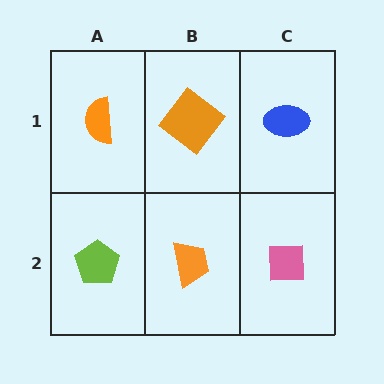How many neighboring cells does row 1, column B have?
3.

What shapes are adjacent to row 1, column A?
A lime pentagon (row 2, column A), an orange diamond (row 1, column B).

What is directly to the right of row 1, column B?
A blue ellipse.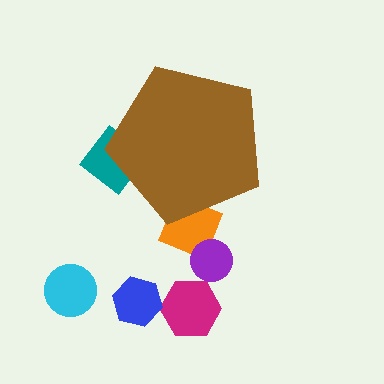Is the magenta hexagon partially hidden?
No, the magenta hexagon is fully visible.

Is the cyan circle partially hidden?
No, the cyan circle is fully visible.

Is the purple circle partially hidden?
No, the purple circle is fully visible.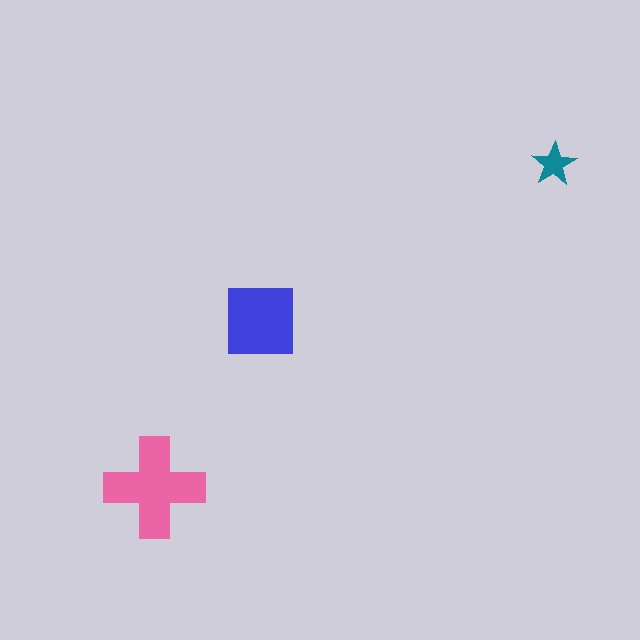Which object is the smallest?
The teal star.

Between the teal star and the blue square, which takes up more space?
The blue square.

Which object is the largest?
The pink cross.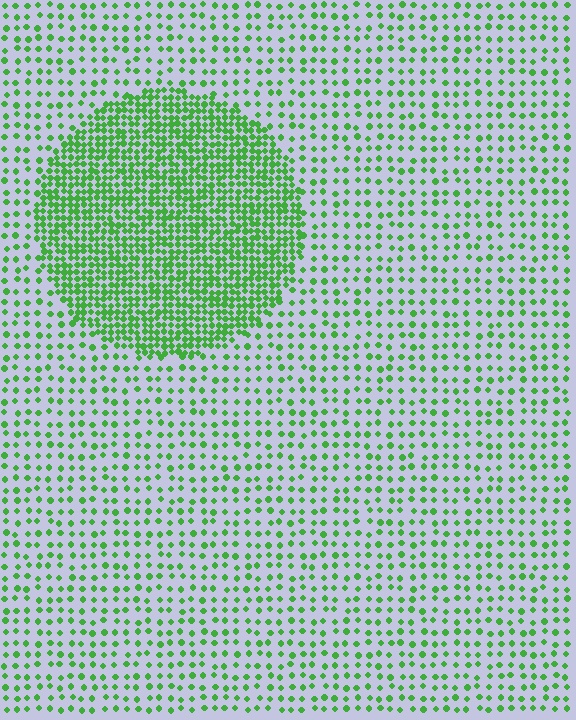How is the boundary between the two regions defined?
The boundary is defined by a change in element density (approximately 2.7x ratio). All elements are the same color, size, and shape.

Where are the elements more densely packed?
The elements are more densely packed inside the circle boundary.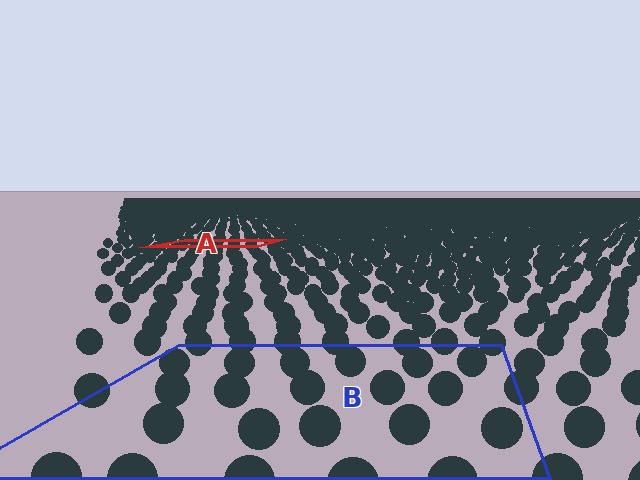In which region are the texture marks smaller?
The texture marks are smaller in region A, because it is farther away.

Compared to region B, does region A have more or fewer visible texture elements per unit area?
Region A has more texture elements per unit area — they are packed more densely because it is farther away.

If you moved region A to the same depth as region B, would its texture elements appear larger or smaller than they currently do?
They would appear larger. At a closer depth, the same texture elements are projected at a bigger on-screen size.